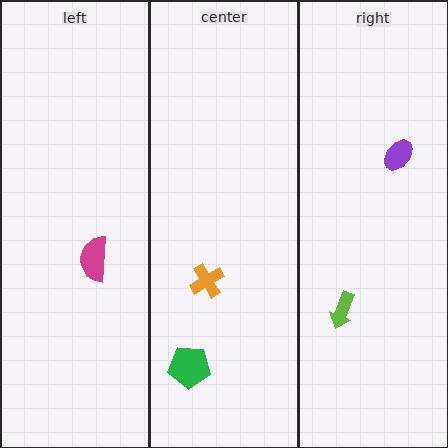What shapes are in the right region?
The lime arrow, the purple ellipse.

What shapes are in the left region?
The magenta semicircle.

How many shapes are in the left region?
1.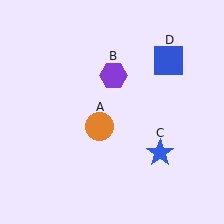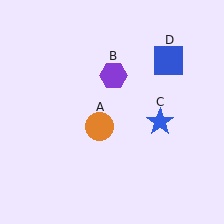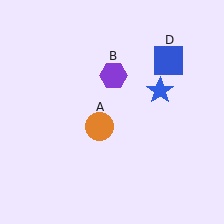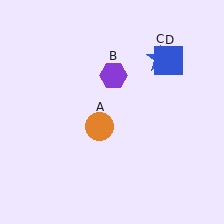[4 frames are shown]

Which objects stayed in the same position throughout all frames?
Orange circle (object A) and purple hexagon (object B) and blue square (object D) remained stationary.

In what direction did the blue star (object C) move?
The blue star (object C) moved up.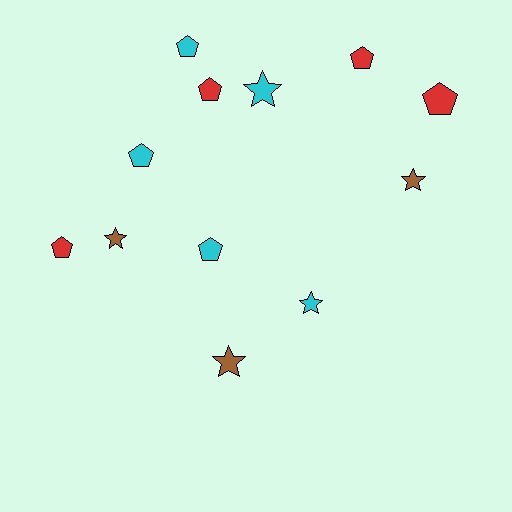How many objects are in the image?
There are 12 objects.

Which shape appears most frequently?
Pentagon, with 7 objects.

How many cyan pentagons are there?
There are 3 cyan pentagons.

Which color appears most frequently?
Cyan, with 5 objects.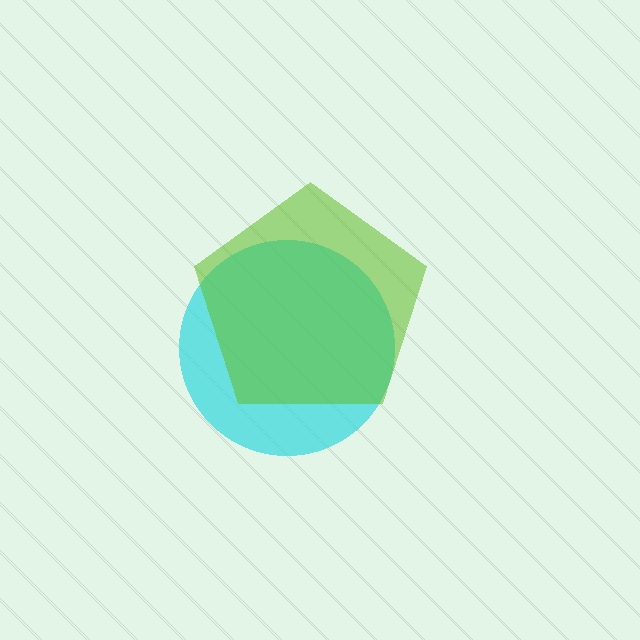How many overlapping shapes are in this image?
There are 2 overlapping shapes in the image.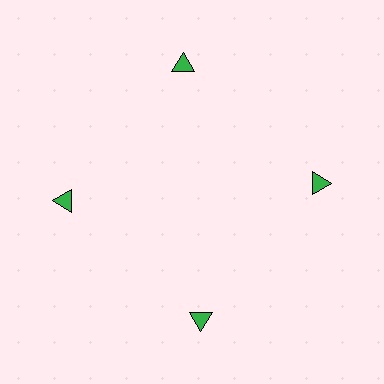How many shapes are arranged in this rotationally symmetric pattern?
There are 4 shapes, arranged in 4 groups of 1.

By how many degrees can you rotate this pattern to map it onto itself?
The pattern maps onto itself every 90 degrees of rotation.